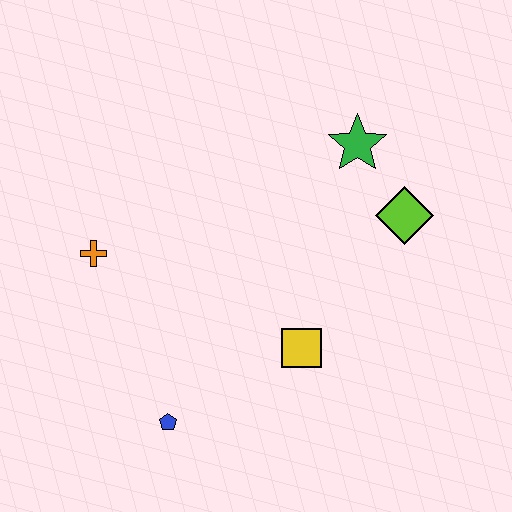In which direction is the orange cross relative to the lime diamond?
The orange cross is to the left of the lime diamond.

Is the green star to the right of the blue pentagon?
Yes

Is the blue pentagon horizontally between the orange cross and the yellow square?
Yes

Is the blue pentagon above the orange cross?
No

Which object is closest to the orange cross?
The blue pentagon is closest to the orange cross.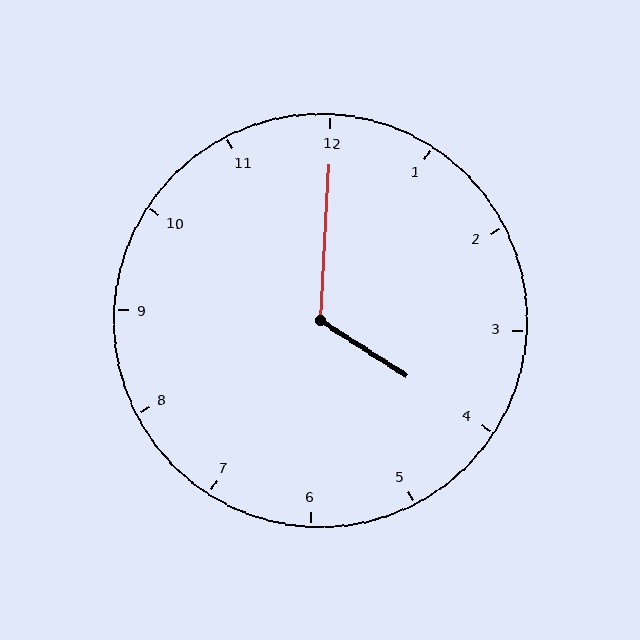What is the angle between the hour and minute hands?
Approximately 120 degrees.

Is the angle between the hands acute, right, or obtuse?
It is obtuse.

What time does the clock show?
4:00.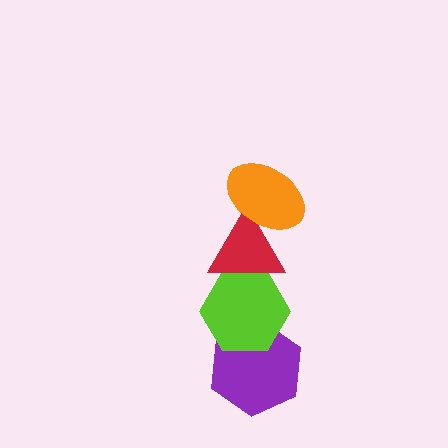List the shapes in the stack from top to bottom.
From top to bottom: the orange ellipse, the red triangle, the lime hexagon, the purple hexagon.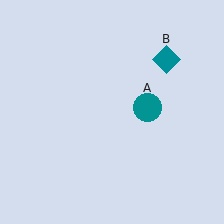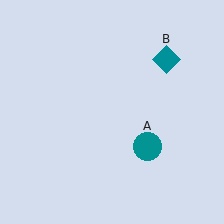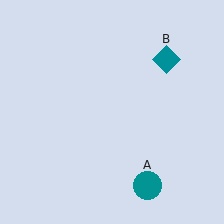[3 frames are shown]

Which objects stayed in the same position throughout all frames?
Teal diamond (object B) remained stationary.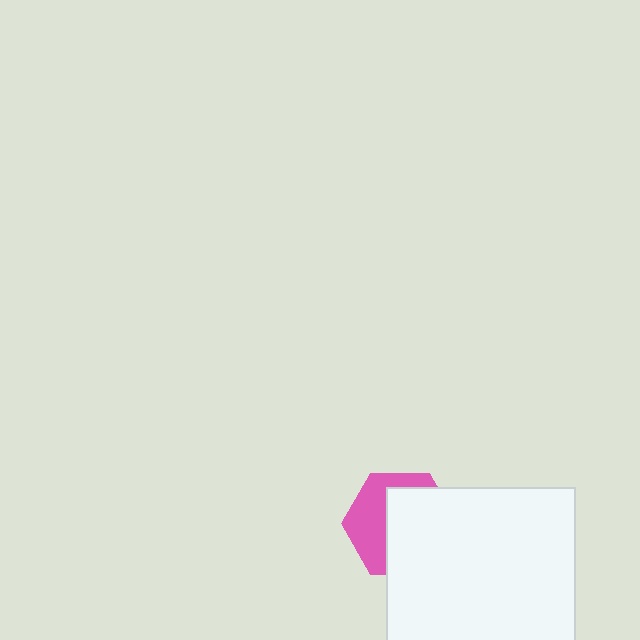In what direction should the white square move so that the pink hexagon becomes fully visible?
The white square should move toward the lower-right. That is the shortest direction to clear the overlap and leave the pink hexagon fully visible.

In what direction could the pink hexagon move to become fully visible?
The pink hexagon could move toward the upper-left. That would shift it out from behind the white square entirely.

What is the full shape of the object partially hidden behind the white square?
The partially hidden object is a pink hexagon.